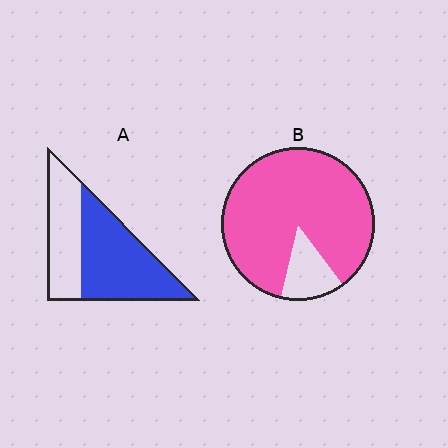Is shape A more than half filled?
Yes.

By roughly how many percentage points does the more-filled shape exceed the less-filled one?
By roughly 25 percentage points (B over A).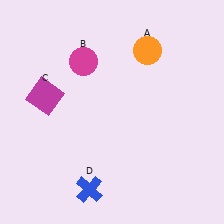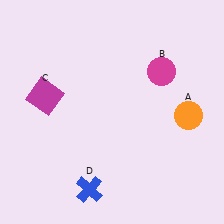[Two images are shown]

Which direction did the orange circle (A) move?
The orange circle (A) moved down.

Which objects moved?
The objects that moved are: the orange circle (A), the magenta circle (B).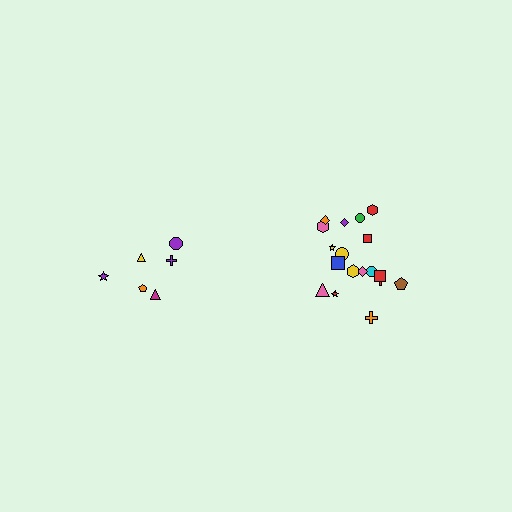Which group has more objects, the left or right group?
The right group.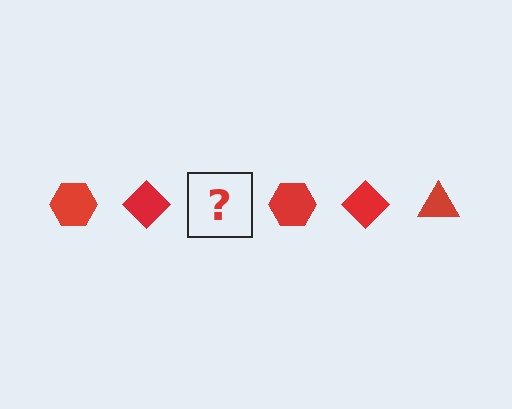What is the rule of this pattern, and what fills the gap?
The rule is that the pattern cycles through hexagon, diamond, triangle shapes in red. The gap should be filled with a red triangle.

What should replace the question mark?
The question mark should be replaced with a red triangle.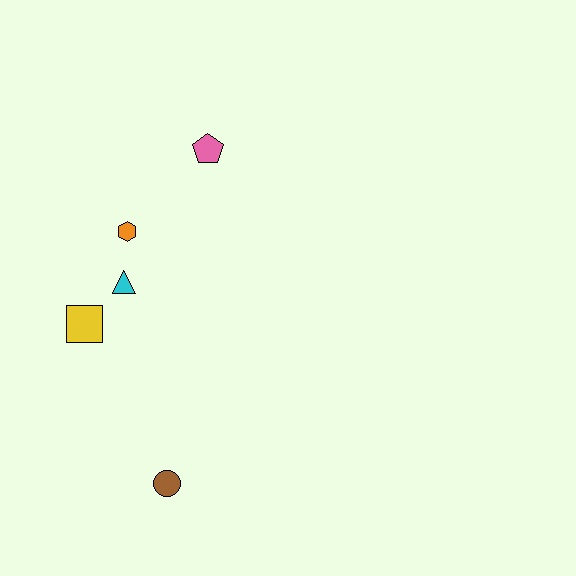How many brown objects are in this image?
There is 1 brown object.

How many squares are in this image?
There is 1 square.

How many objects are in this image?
There are 5 objects.